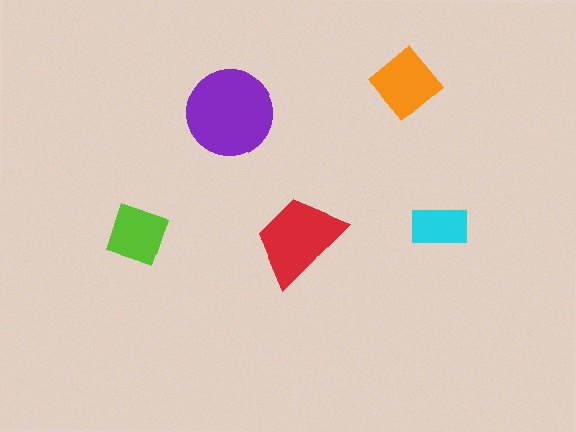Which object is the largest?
The purple circle.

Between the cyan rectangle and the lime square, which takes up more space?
The lime square.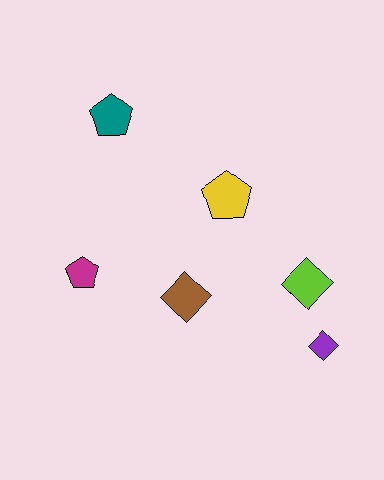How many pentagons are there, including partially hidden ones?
There are 3 pentagons.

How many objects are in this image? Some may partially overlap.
There are 6 objects.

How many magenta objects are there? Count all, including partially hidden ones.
There is 1 magenta object.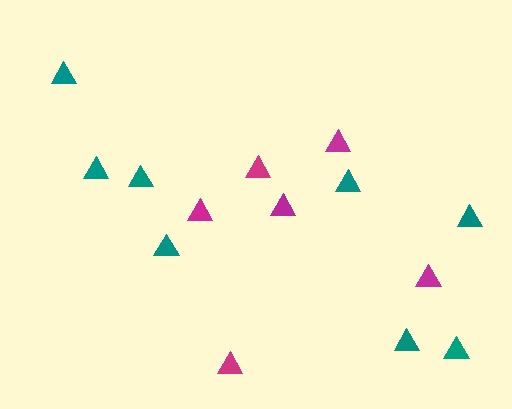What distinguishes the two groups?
There are 2 groups: one group of teal triangles (8) and one group of magenta triangles (6).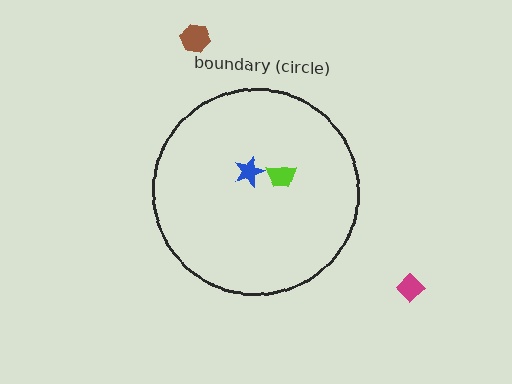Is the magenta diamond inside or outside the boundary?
Outside.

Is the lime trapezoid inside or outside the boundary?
Inside.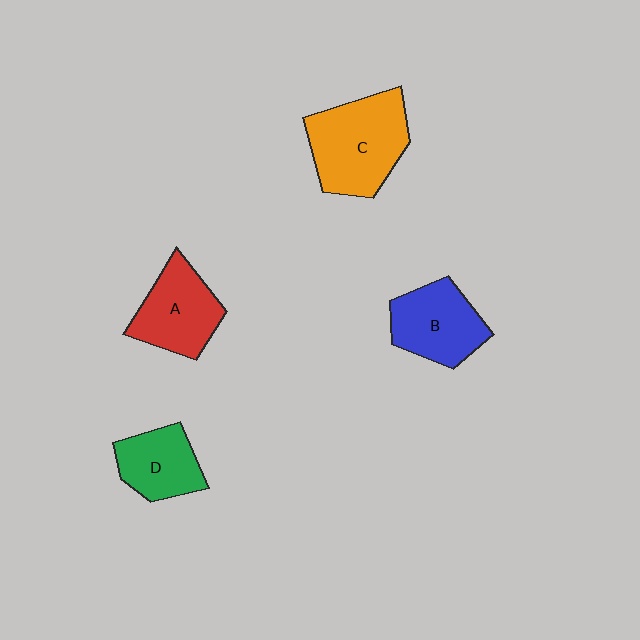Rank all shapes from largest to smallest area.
From largest to smallest: C (orange), A (red), B (blue), D (green).